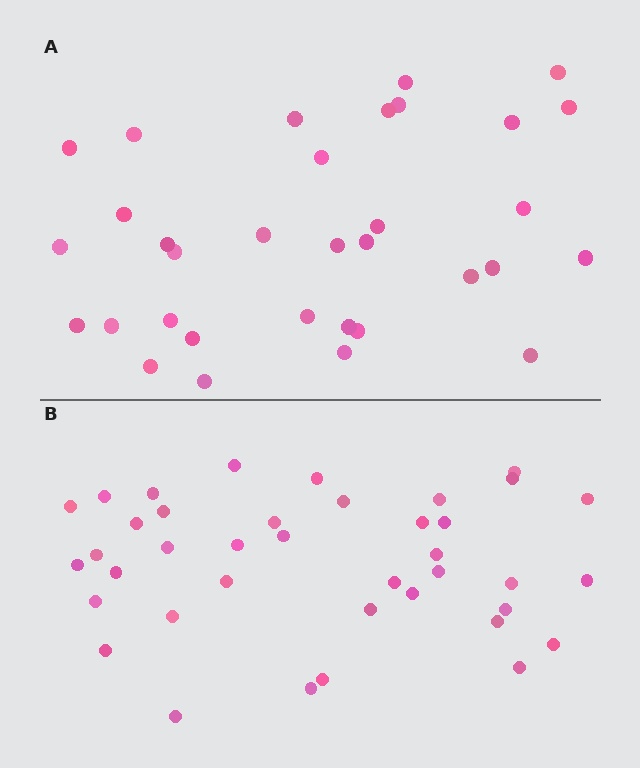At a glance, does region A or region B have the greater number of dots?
Region B (the bottom region) has more dots.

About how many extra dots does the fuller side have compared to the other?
Region B has about 6 more dots than region A.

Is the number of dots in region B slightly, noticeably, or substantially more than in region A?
Region B has only slightly more — the two regions are fairly close. The ratio is roughly 1.2 to 1.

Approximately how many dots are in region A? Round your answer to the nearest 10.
About 30 dots. (The exact count is 33, which rounds to 30.)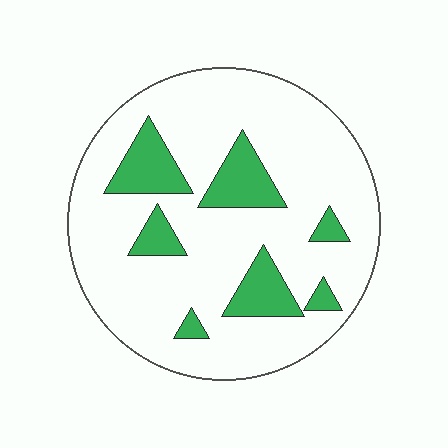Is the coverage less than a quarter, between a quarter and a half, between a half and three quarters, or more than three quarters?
Less than a quarter.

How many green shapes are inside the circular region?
7.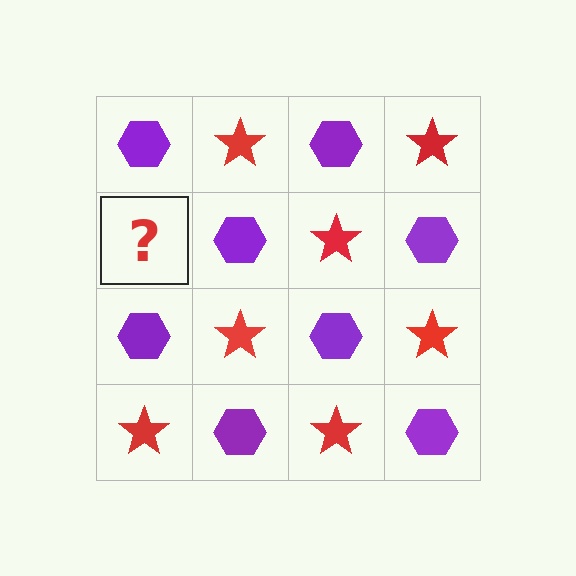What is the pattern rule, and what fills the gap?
The rule is that it alternates purple hexagon and red star in a checkerboard pattern. The gap should be filled with a red star.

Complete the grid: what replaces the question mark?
The question mark should be replaced with a red star.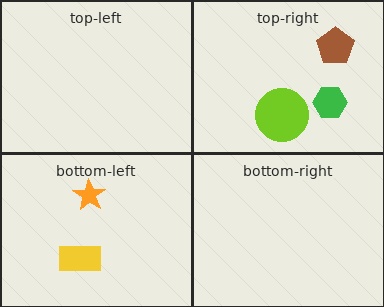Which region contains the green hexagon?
The top-right region.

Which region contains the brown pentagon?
The top-right region.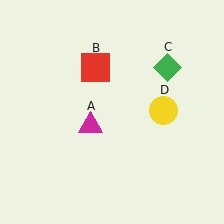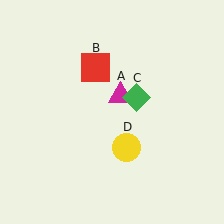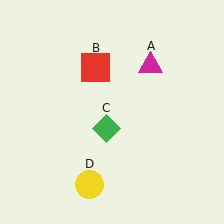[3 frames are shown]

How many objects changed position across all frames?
3 objects changed position: magenta triangle (object A), green diamond (object C), yellow circle (object D).